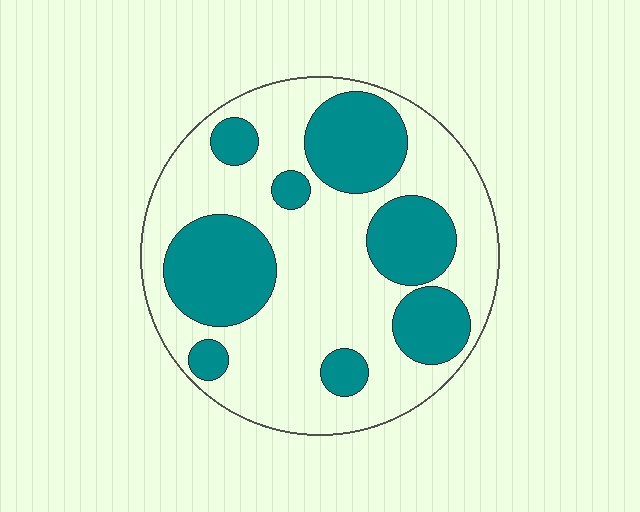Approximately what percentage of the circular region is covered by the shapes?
Approximately 35%.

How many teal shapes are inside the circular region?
8.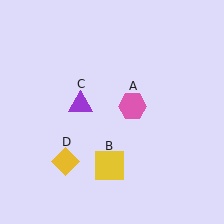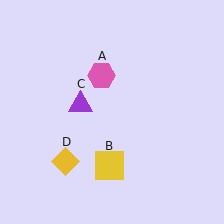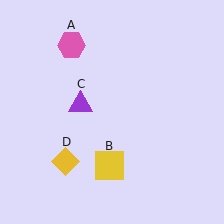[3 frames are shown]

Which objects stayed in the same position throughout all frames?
Yellow square (object B) and purple triangle (object C) and yellow diamond (object D) remained stationary.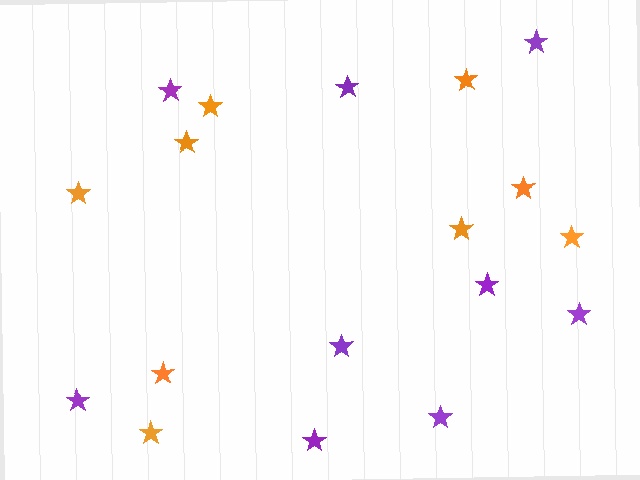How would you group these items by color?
There are 2 groups: one group of orange stars (9) and one group of purple stars (9).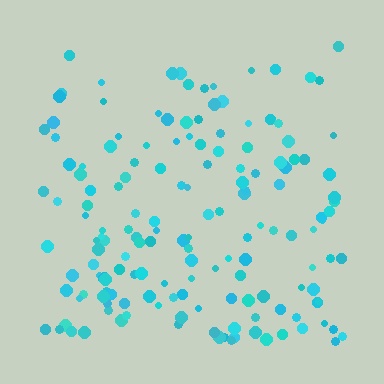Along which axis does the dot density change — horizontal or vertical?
Vertical.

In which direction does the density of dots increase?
From top to bottom, with the bottom side densest.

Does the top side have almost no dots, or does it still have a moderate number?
Still a moderate number, just noticeably fewer than the bottom.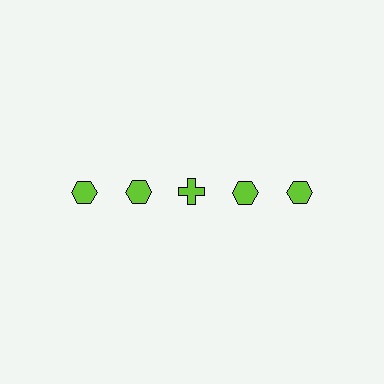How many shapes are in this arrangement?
There are 5 shapes arranged in a grid pattern.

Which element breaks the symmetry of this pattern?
The lime cross in the top row, center column breaks the symmetry. All other shapes are lime hexagons.